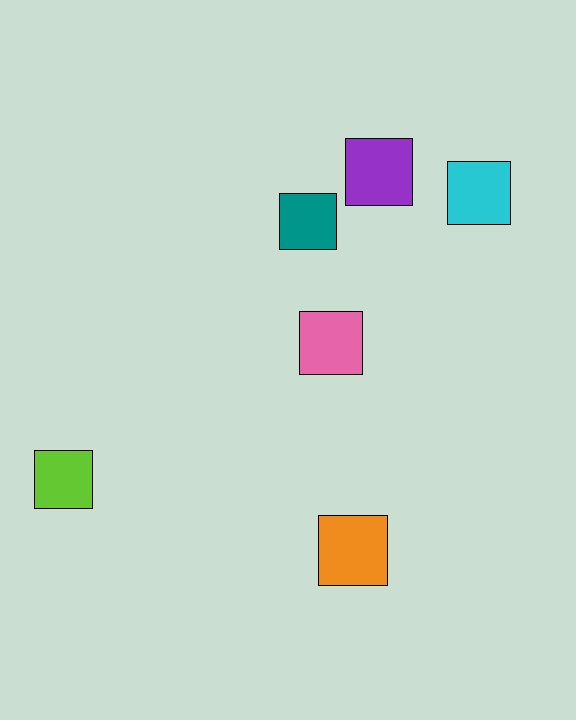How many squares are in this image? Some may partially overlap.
There are 6 squares.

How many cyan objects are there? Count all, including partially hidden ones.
There is 1 cyan object.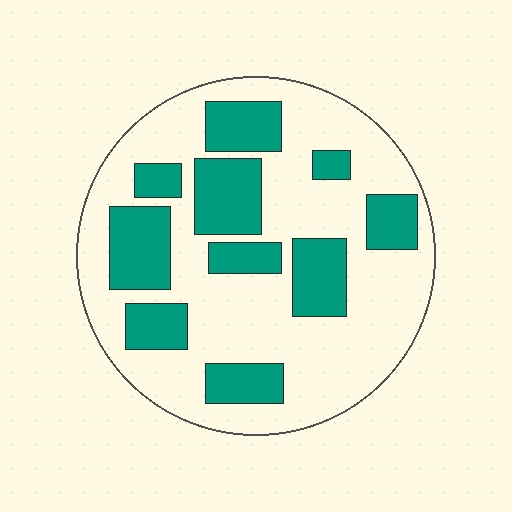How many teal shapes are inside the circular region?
10.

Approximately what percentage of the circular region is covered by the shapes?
Approximately 30%.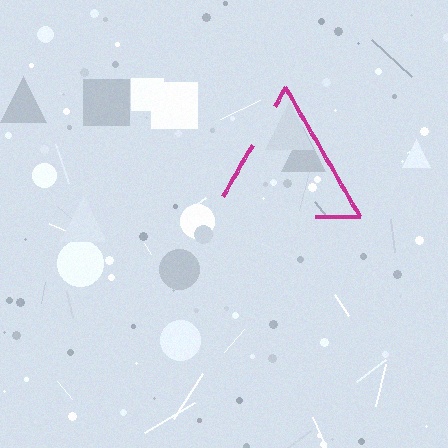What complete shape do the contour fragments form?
The contour fragments form a triangle.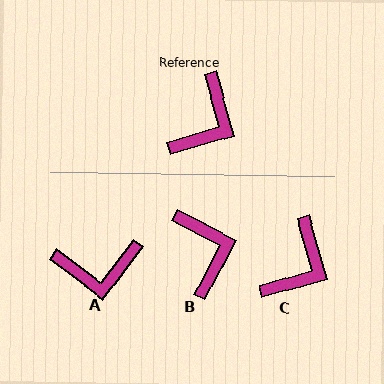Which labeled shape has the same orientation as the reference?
C.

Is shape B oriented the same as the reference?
No, it is off by about 46 degrees.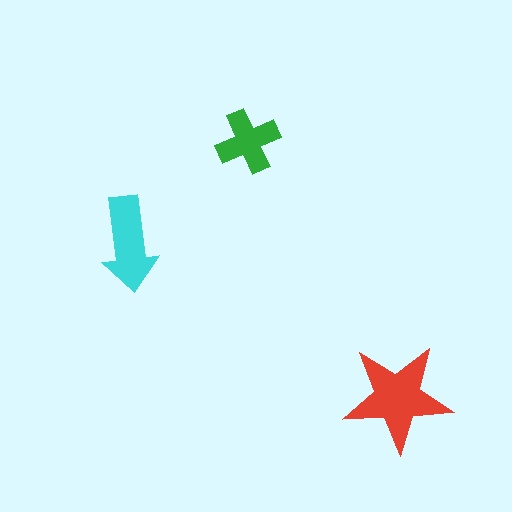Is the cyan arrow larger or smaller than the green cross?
Larger.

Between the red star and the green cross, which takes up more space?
The red star.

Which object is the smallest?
The green cross.